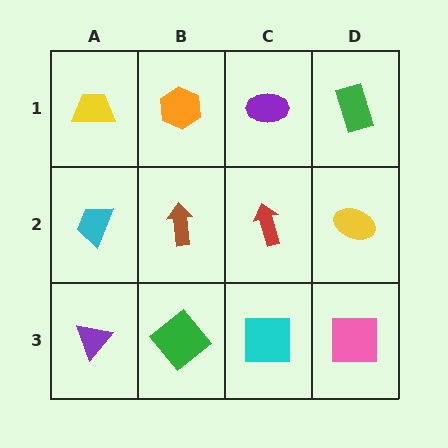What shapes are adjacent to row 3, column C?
A red arrow (row 2, column C), a green diamond (row 3, column B), a pink square (row 3, column D).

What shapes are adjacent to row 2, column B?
An orange hexagon (row 1, column B), a green diamond (row 3, column B), a cyan trapezoid (row 2, column A), a red arrow (row 2, column C).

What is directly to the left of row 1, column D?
A purple ellipse.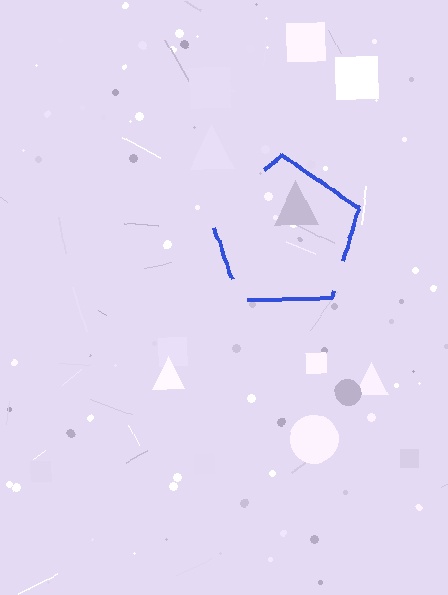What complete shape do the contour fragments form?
The contour fragments form a pentagon.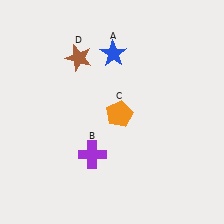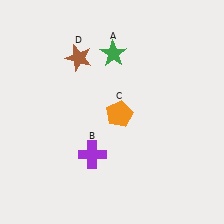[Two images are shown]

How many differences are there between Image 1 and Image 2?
There is 1 difference between the two images.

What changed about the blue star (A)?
In Image 1, A is blue. In Image 2, it changed to green.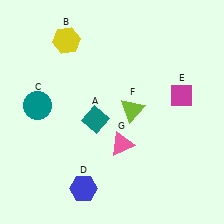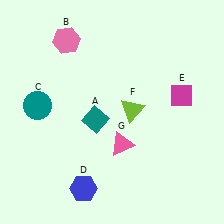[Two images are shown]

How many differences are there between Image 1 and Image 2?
There is 1 difference between the two images.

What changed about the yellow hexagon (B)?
In Image 1, B is yellow. In Image 2, it changed to pink.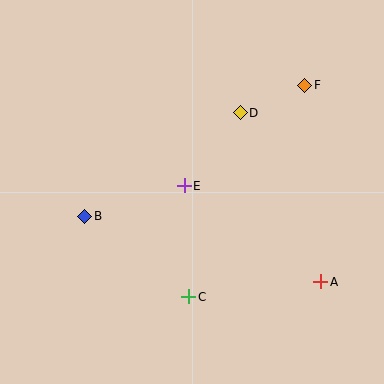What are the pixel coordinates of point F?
Point F is at (305, 85).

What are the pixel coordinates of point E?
Point E is at (184, 186).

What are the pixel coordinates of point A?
Point A is at (321, 282).